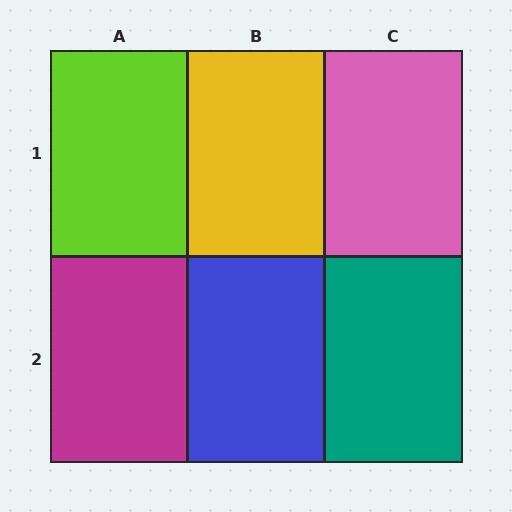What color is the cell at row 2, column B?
Blue.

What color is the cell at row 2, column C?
Teal.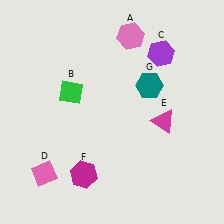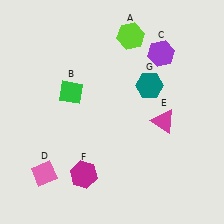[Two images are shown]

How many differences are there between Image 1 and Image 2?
There is 1 difference between the two images.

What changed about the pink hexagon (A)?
In Image 1, A is pink. In Image 2, it changed to lime.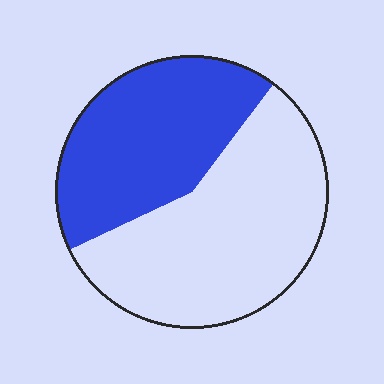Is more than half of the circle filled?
No.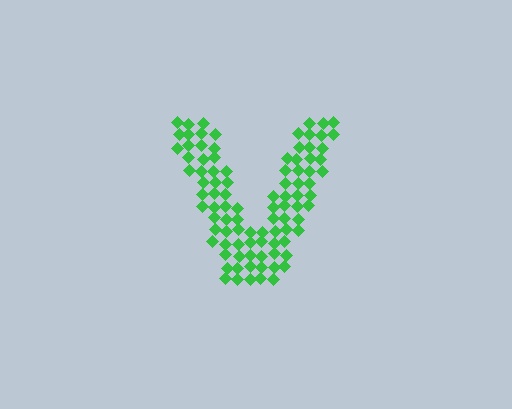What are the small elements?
The small elements are diamonds.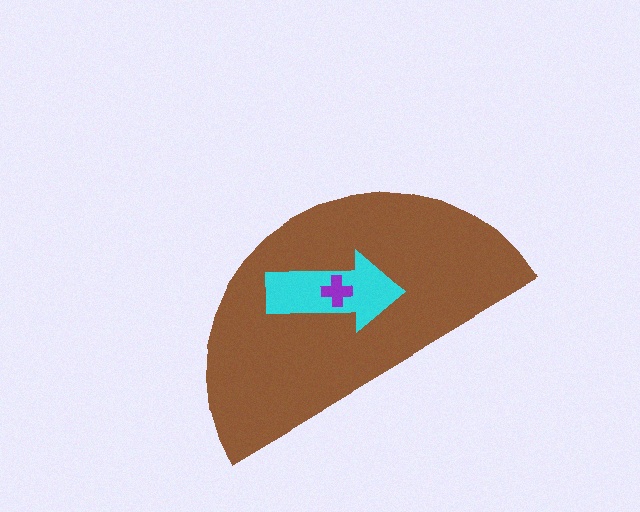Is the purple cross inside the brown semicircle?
Yes.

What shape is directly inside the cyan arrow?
The purple cross.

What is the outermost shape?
The brown semicircle.